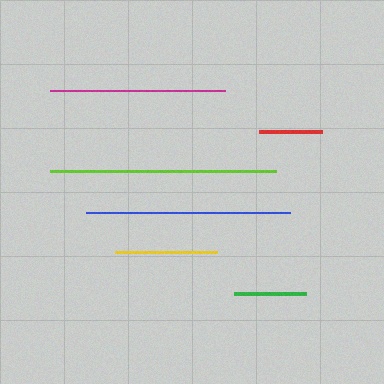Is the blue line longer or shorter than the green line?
The blue line is longer than the green line.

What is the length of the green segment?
The green segment is approximately 72 pixels long.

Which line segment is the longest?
The lime line is the longest at approximately 226 pixels.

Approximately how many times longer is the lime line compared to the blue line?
The lime line is approximately 1.1 times the length of the blue line.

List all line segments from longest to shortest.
From longest to shortest: lime, blue, magenta, yellow, green, red.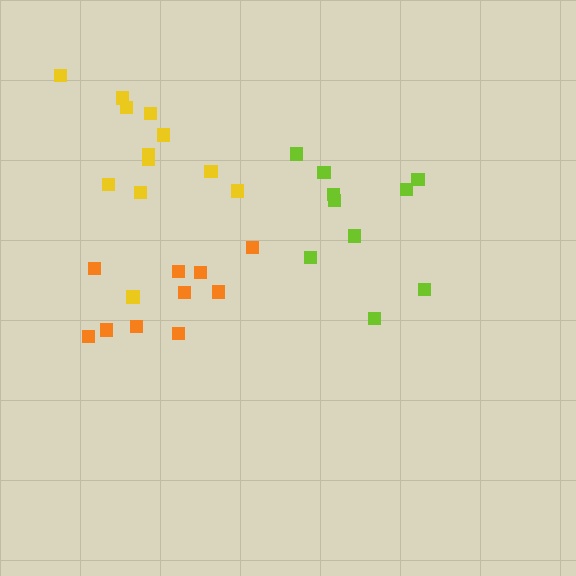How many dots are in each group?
Group 1: 10 dots, Group 2: 10 dots, Group 3: 12 dots (32 total).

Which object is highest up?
The yellow cluster is topmost.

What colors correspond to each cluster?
The clusters are colored: orange, lime, yellow.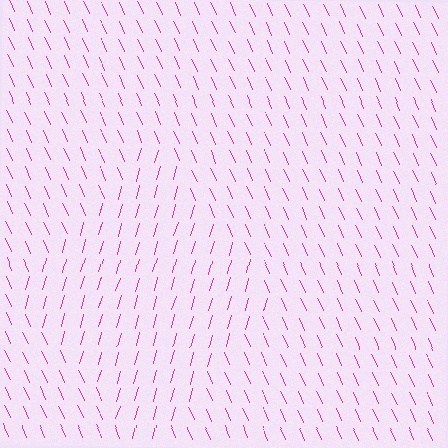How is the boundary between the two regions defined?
The boundary is defined purely by a change in line orientation (approximately 40 degrees difference). All lines are the same color and thickness.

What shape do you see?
I see a diamond.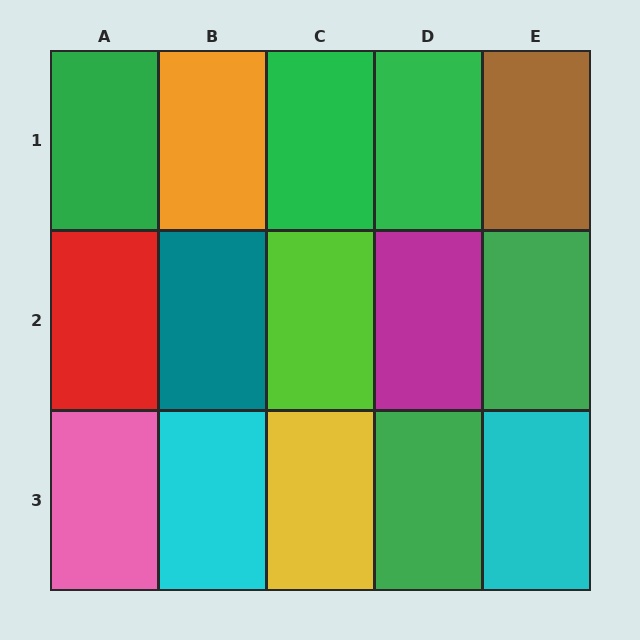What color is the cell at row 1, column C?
Green.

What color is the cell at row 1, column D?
Green.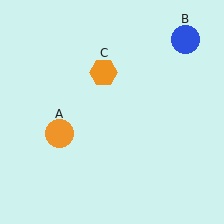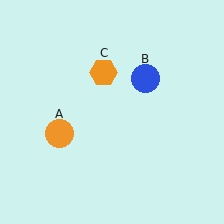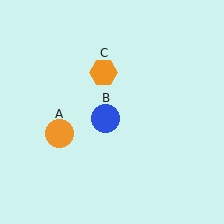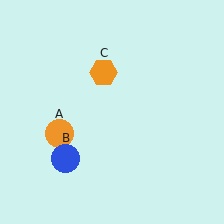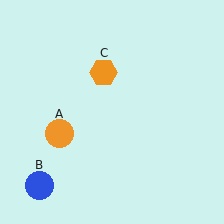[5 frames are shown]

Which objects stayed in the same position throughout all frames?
Orange circle (object A) and orange hexagon (object C) remained stationary.